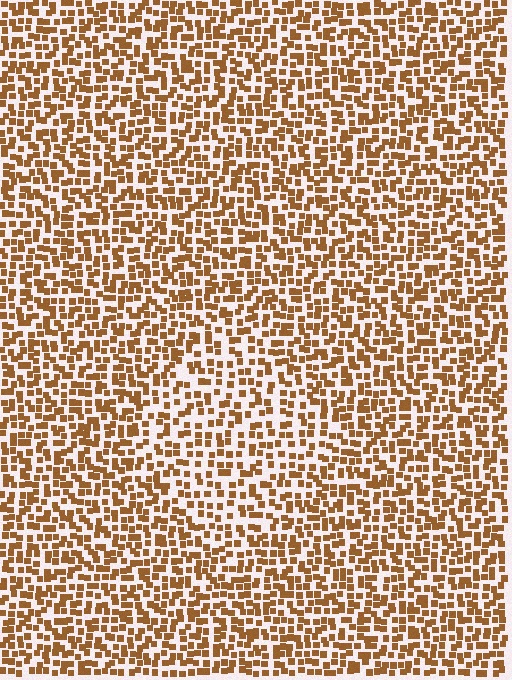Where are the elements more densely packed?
The elements are more densely packed outside the diamond boundary.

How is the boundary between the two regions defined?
The boundary is defined by a change in element density (approximately 1.5x ratio). All elements are the same color, size, and shape.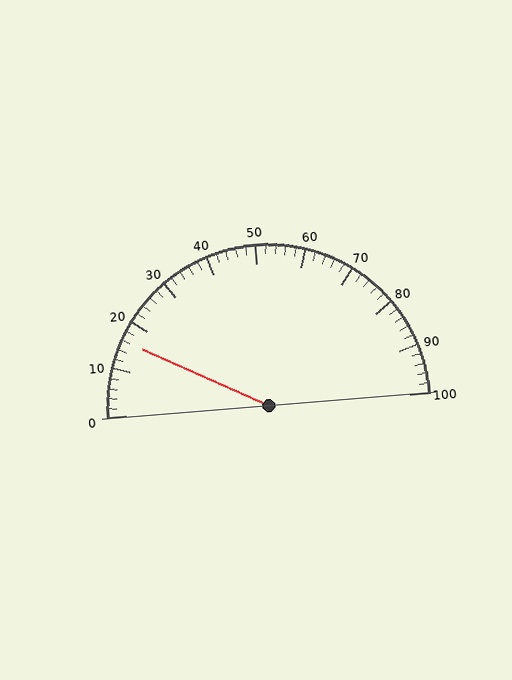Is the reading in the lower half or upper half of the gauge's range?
The reading is in the lower half of the range (0 to 100).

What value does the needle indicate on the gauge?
The needle indicates approximately 16.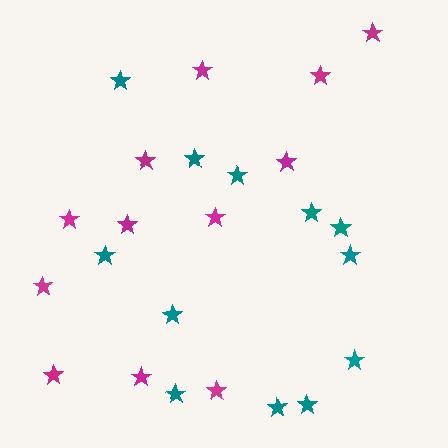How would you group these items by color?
There are 2 groups: one group of teal stars (12) and one group of magenta stars (12).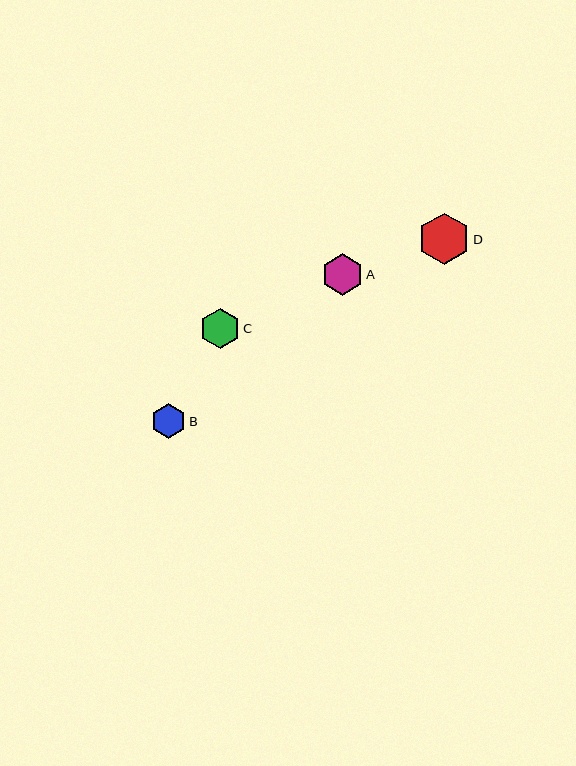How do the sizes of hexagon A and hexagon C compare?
Hexagon A and hexagon C are approximately the same size.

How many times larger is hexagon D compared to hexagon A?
Hexagon D is approximately 1.2 times the size of hexagon A.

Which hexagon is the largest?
Hexagon D is the largest with a size of approximately 52 pixels.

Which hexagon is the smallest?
Hexagon B is the smallest with a size of approximately 35 pixels.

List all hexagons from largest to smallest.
From largest to smallest: D, A, C, B.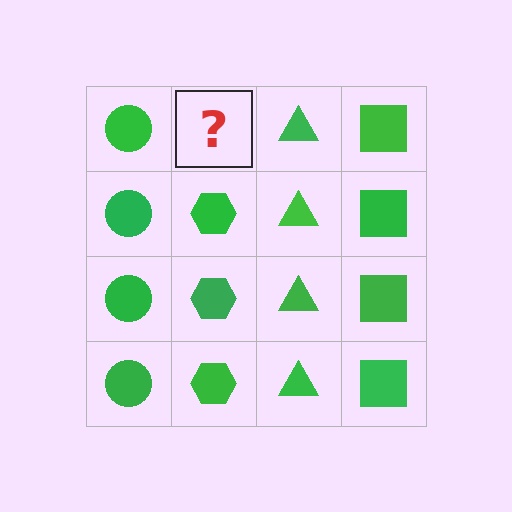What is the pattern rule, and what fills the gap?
The rule is that each column has a consistent shape. The gap should be filled with a green hexagon.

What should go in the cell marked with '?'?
The missing cell should contain a green hexagon.